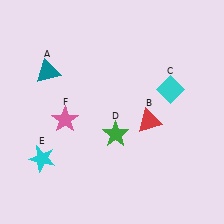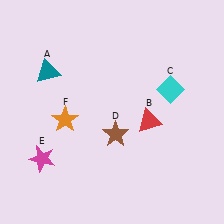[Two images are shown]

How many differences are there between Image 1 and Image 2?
There are 3 differences between the two images.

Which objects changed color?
D changed from green to brown. E changed from cyan to magenta. F changed from pink to orange.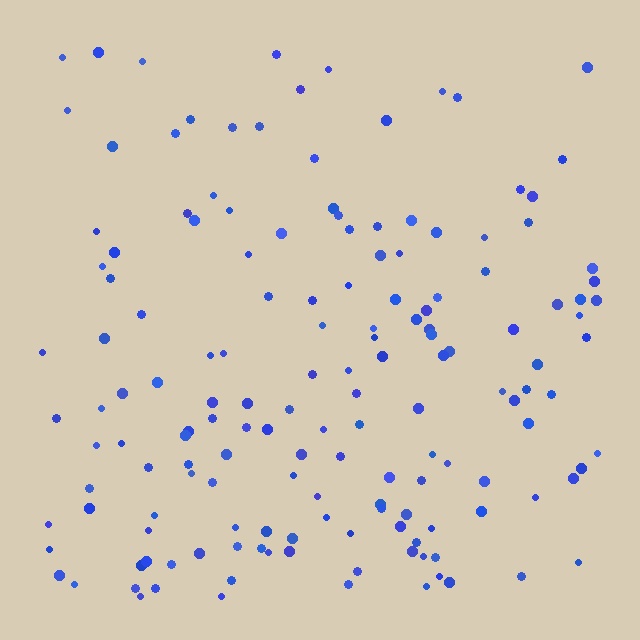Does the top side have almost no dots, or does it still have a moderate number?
Still a moderate number, just noticeably fewer than the bottom.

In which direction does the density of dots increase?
From top to bottom, with the bottom side densest.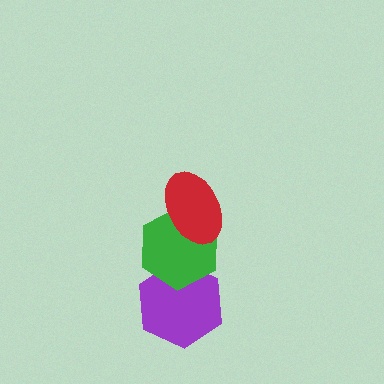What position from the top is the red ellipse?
The red ellipse is 1st from the top.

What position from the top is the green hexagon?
The green hexagon is 2nd from the top.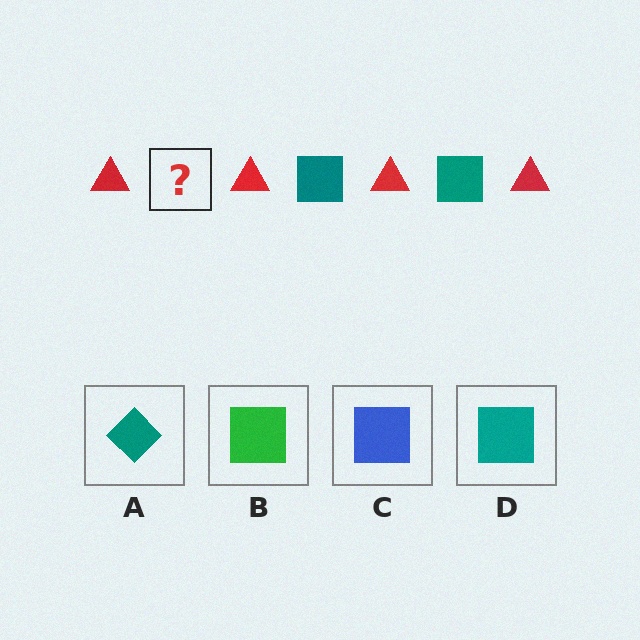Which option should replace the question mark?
Option D.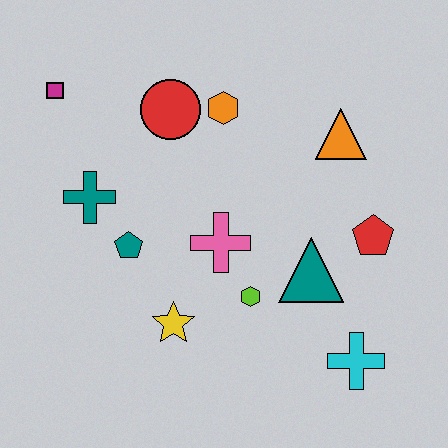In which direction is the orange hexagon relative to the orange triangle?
The orange hexagon is to the left of the orange triangle.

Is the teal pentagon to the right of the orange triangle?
No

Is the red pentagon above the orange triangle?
No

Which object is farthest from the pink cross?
The magenta square is farthest from the pink cross.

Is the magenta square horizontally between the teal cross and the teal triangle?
No